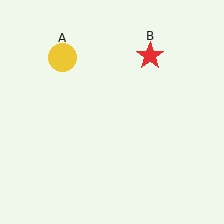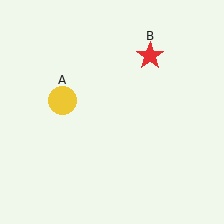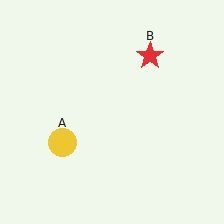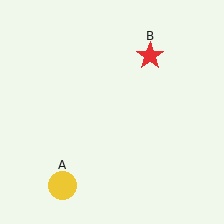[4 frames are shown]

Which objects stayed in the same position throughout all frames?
Red star (object B) remained stationary.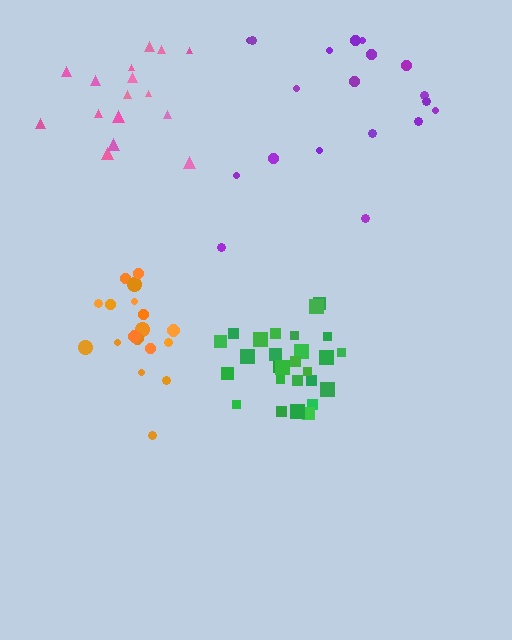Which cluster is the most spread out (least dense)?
Purple.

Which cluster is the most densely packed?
Green.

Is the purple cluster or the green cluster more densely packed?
Green.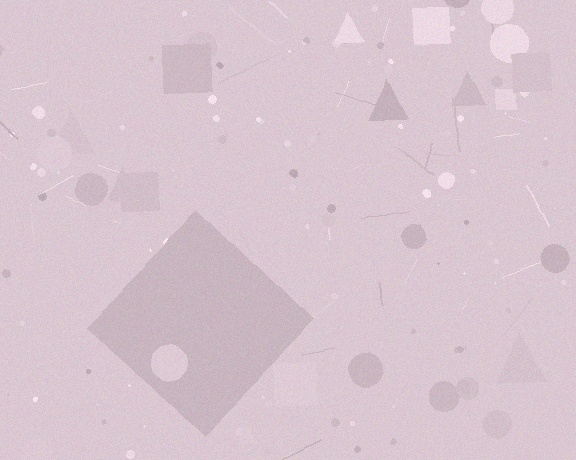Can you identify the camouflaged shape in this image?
The camouflaged shape is a diamond.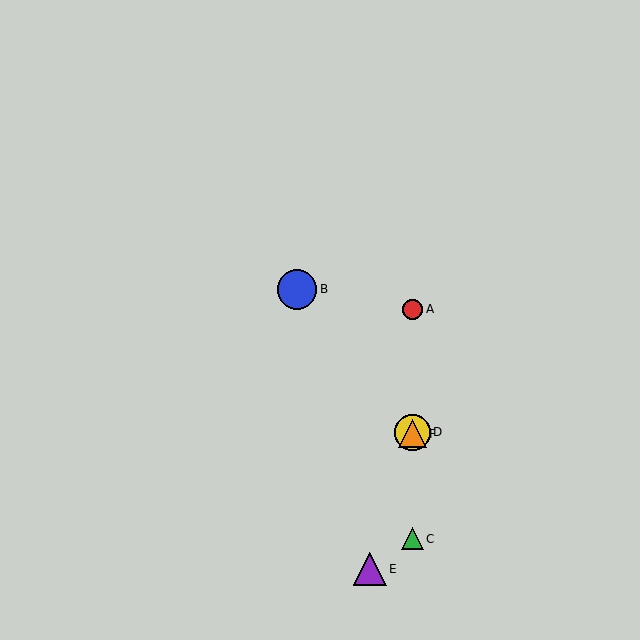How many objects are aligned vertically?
4 objects (A, C, D, F) are aligned vertically.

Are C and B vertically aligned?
No, C is at x≈412 and B is at x≈297.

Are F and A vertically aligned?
Yes, both are at x≈412.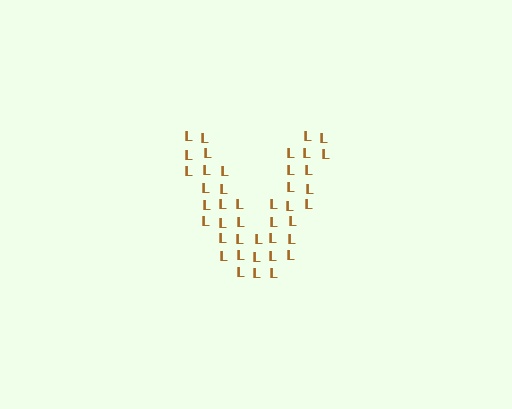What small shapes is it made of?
It is made of small letter L's.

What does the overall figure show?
The overall figure shows the letter V.